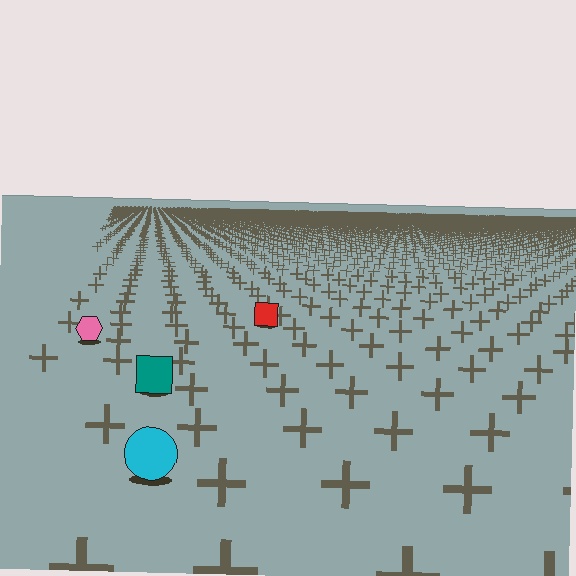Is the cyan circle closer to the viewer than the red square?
Yes. The cyan circle is closer — you can tell from the texture gradient: the ground texture is coarser near it.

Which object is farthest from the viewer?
The red square is farthest from the viewer. It appears smaller and the ground texture around it is denser.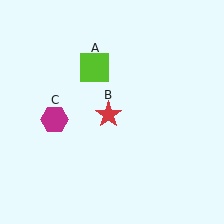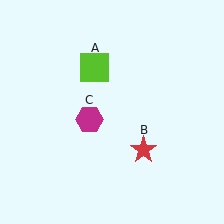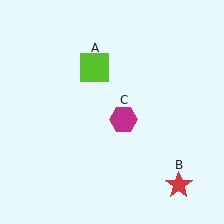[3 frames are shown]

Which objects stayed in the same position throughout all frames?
Lime square (object A) remained stationary.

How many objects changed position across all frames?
2 objects changed position: red star (object B), magenta hexagon (object C).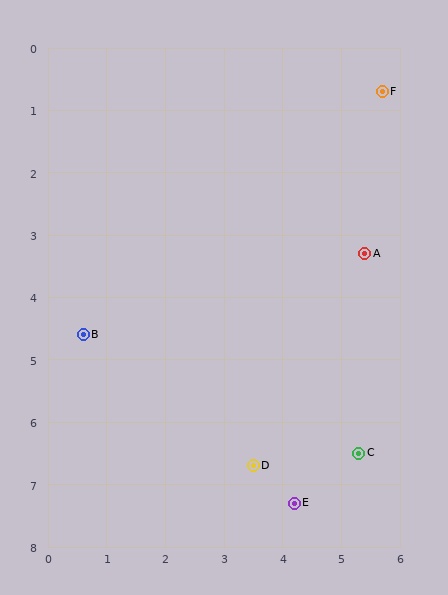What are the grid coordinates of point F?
Point F is at approximately (5.7, 0.7).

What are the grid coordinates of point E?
Point E is at approximately (4.2, 7.3).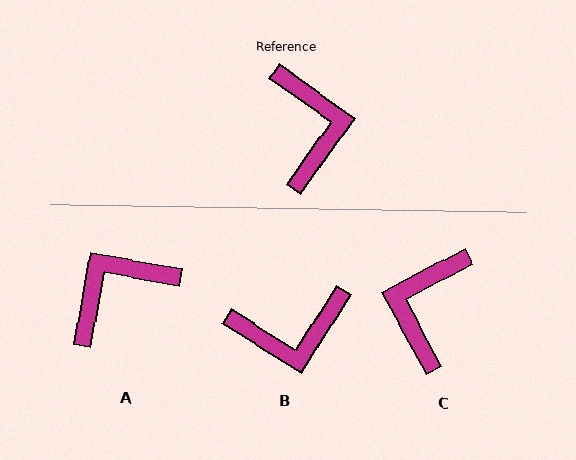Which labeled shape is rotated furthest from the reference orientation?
C, about 154 degrees away.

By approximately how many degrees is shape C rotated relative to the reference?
Approximately 154 degrees counter-clockwise.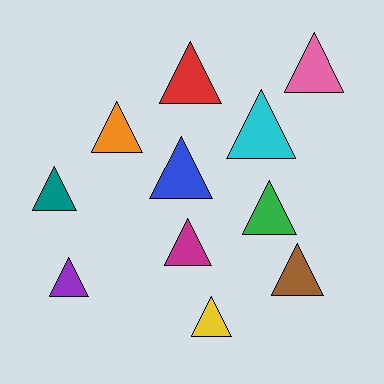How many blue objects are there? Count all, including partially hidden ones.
There is 1 blue object.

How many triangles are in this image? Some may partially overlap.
There are 11 triangles.